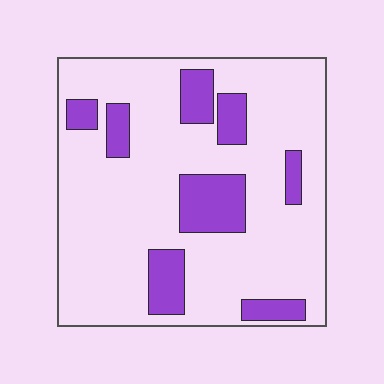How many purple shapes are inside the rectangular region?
8.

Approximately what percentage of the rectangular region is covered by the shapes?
Approximately 20%.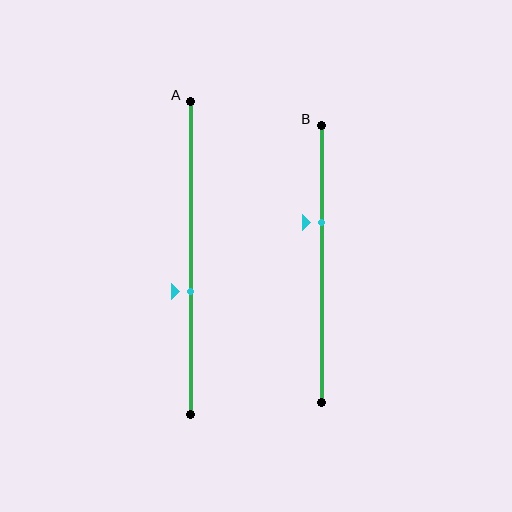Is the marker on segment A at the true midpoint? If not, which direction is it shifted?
No, the marker on segment A is shifted downward by about 11% of the segment length.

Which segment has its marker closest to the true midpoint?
Segment A has its marker closest to the true midpoint.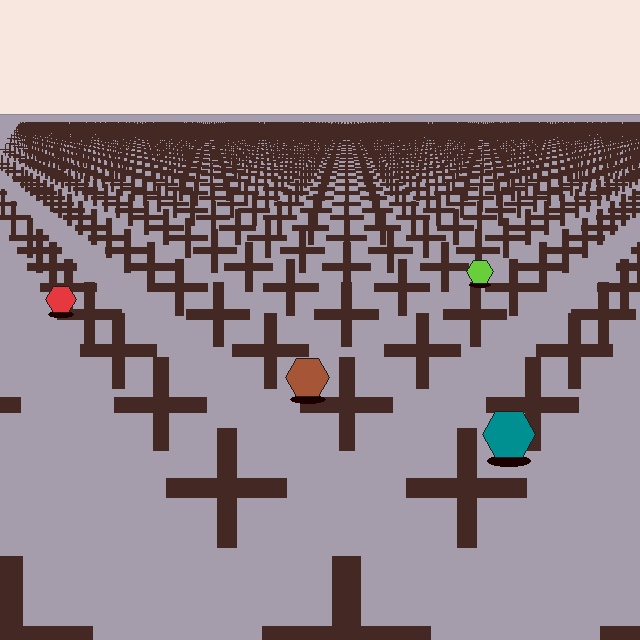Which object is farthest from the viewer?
The lime hexagon is farthest from the viewer. It appears smaller and the ground texture around it is denser.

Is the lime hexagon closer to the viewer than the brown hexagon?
No. The brown hexagon is closer — you can tell from the texture gradient: the ground texture is coarser near it.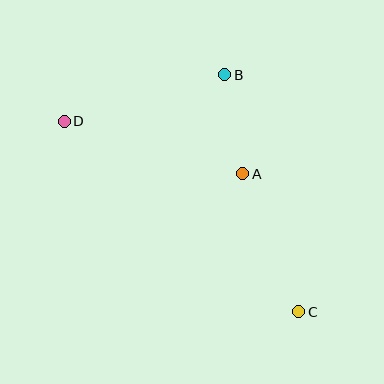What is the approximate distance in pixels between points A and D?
The distance between A and D is approximately 186 pixels.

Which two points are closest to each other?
Points A and B are closest to each other.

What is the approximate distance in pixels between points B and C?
The distance between B and C is approximately 248 pixels.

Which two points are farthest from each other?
Points C and D are farthest from each other.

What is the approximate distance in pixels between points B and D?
The distance between B and D is approximately 167 pixels.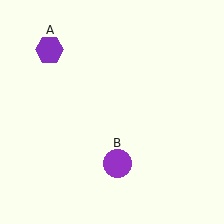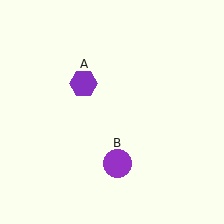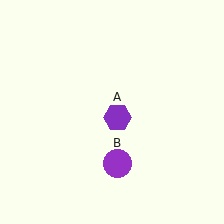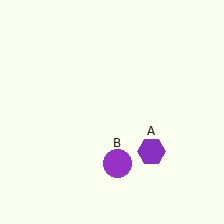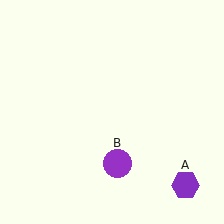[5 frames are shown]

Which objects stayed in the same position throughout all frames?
Purple circle (object B) remained stationary.